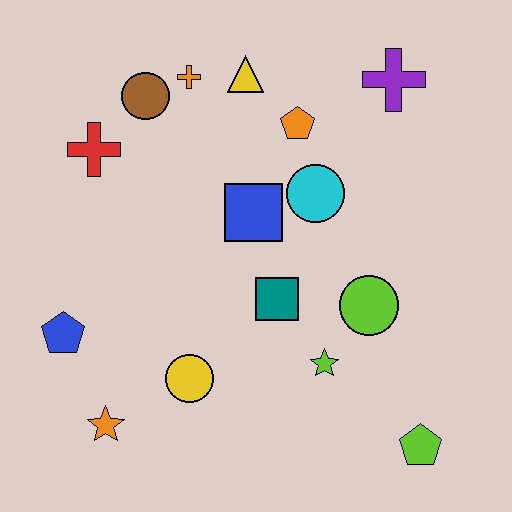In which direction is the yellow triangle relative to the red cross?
The yellow triangle is to the right of the red cross.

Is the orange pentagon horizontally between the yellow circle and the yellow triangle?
No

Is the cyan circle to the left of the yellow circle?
No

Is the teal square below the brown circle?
Yes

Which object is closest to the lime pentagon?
The lime star is closest to the lime pentagon.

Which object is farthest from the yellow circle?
The purple cross is farthest from the yellow circle.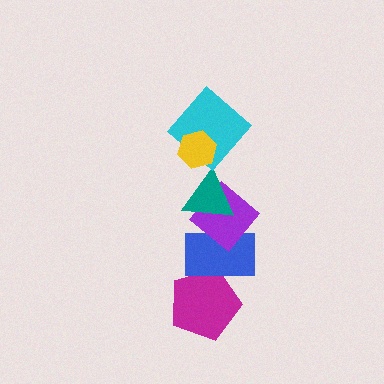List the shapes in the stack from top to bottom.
From top to bottom: the yellow hexagon, the cyan diamond, the teal triangle, the purple diamond, the blue rectangle, the magenta pentagon.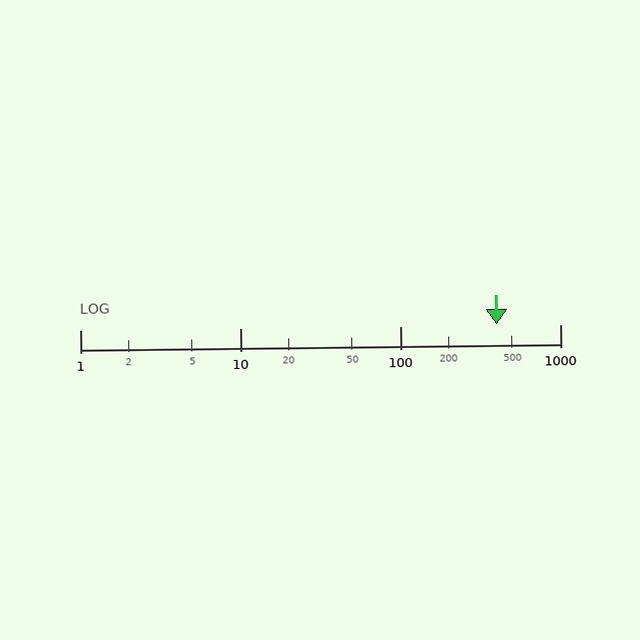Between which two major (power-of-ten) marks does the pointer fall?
The pointer is between 100 and 1000.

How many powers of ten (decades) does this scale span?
The scale spans 3 decades, from 1 to 1000.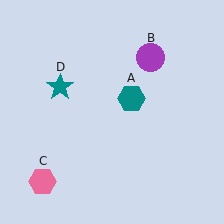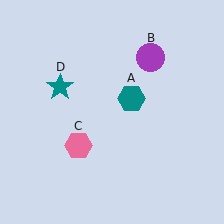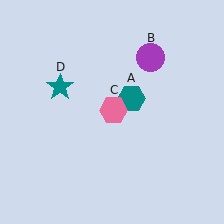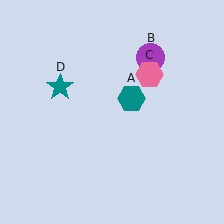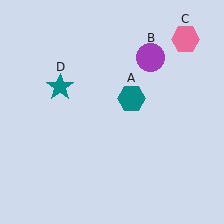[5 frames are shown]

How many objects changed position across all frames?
1 object changed position: pink hexagon (object C).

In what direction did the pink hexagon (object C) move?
The pink hexagon (object C) moved up and to the right.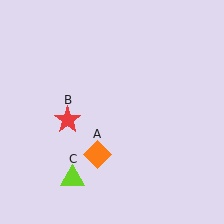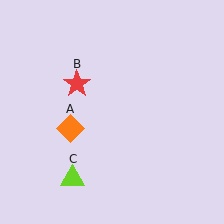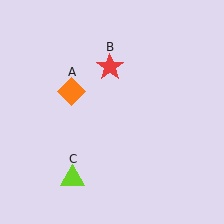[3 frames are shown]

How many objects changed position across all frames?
2 objects changed position: orange diamond (object A), red star (object B).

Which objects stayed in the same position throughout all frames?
Lime triangle (object C) remained stationary.